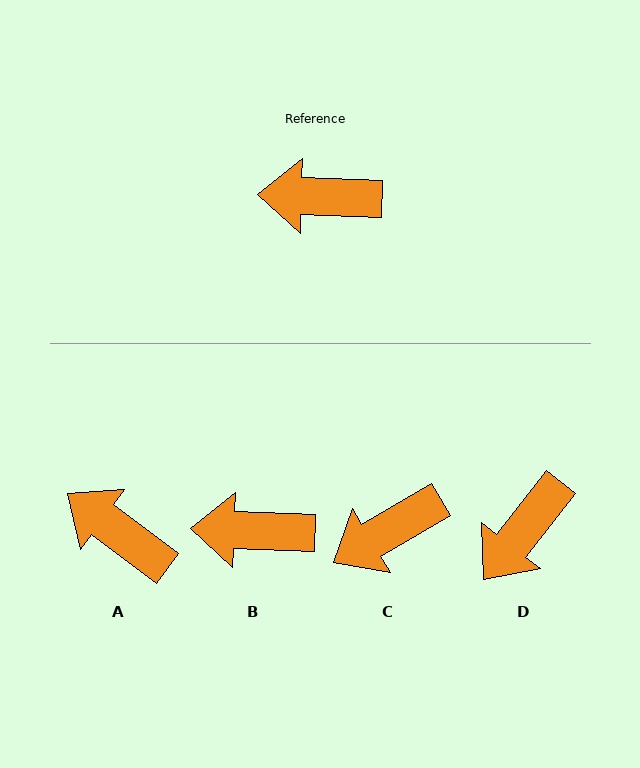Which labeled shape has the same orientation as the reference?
B.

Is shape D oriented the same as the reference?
No, it is off by about 54 degrees.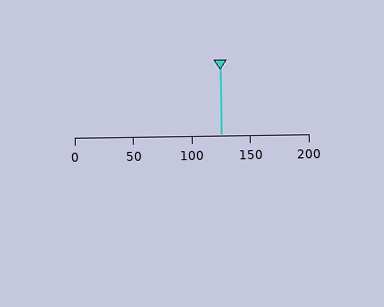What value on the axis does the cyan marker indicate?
The marker indicates approximately 125.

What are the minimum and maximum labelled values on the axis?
The axis runs from 0 to 200.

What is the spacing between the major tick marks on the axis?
The major ticks are spaced 50 apart.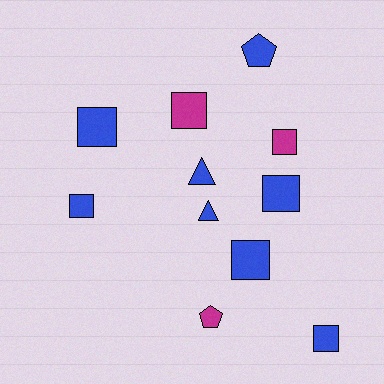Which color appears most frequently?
Blue, with 8 objects.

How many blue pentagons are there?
There is 1 blue pentagon.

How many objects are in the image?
There are 11 objects.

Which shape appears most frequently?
Square, with 7 objects.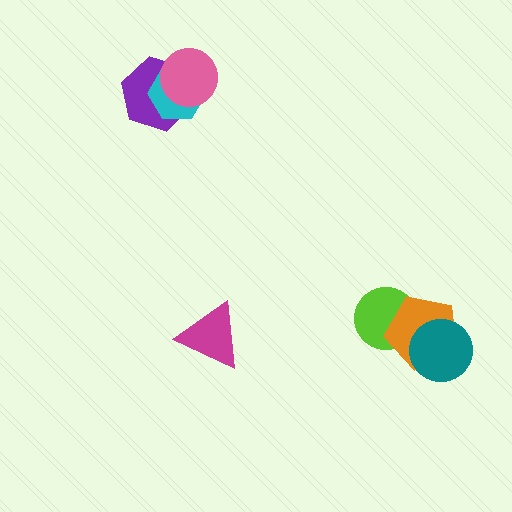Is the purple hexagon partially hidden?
Yes, it is partially covered by another shape.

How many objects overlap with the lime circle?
1 object overlaps with the lime circle.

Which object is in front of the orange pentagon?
The teal circle is in front of the orange pentagon.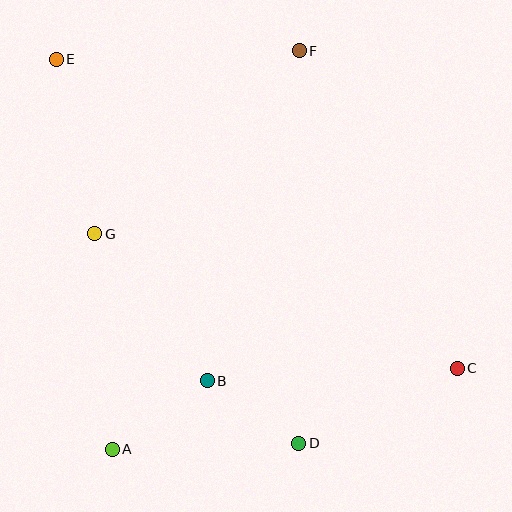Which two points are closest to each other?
Points B and D are closest to each other.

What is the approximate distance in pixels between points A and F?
The distance between A and F is approximately 440 pixels.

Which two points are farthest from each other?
Points C and E are farthest from each other.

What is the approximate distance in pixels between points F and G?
The distance between F and G is approximately 274 pixels.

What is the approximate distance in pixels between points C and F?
The distance between C and F is approximately 355 pixels.